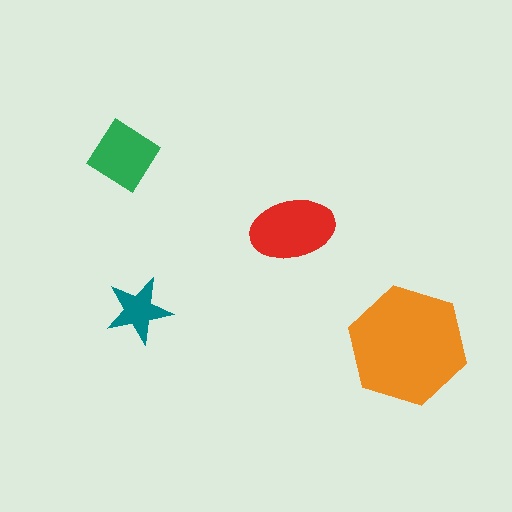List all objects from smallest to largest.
The teal star, the green diamond, the red ellipse, the orange hexagon.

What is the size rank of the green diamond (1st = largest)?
3rd.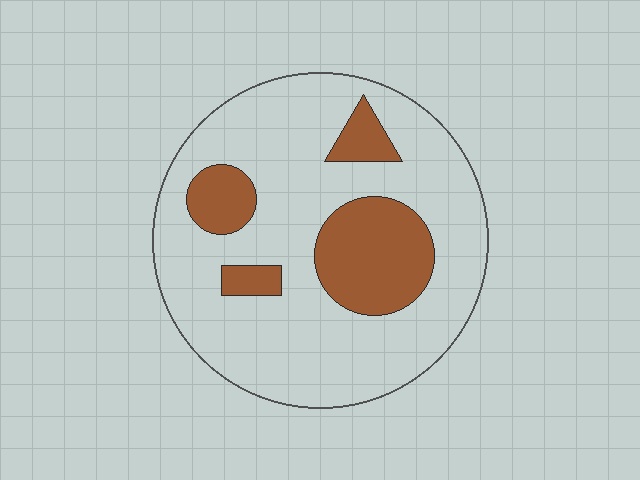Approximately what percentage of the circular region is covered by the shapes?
Approximately 20%.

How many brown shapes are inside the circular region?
4.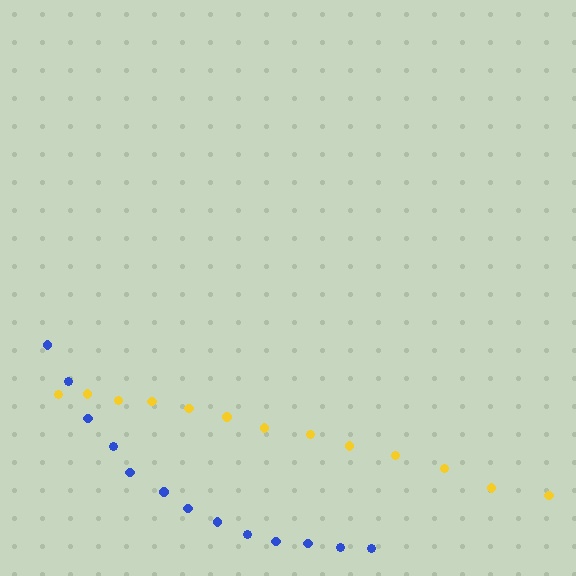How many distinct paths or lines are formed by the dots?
There are 2 distinct paths.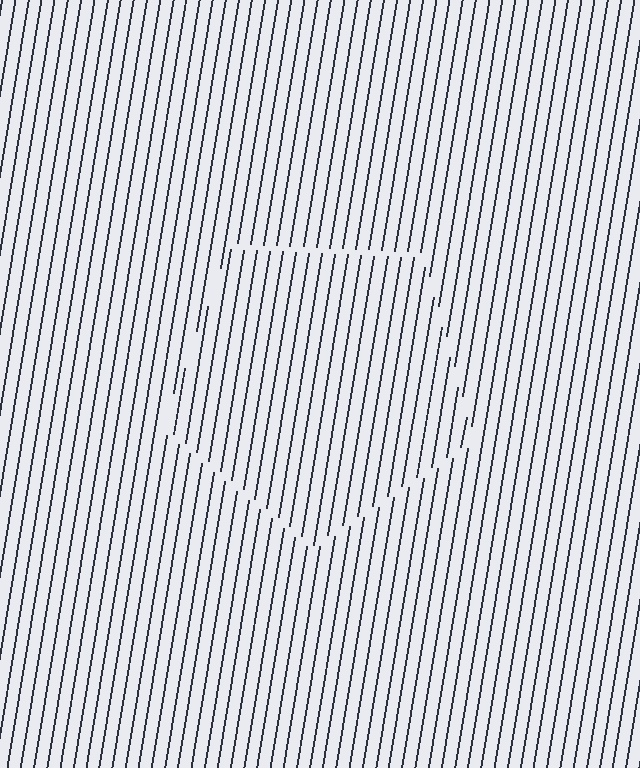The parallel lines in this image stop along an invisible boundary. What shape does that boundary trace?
An illusory pentagon. The interior of the shape contains the same grating, shifted by half a period — the contour is defined by the phase discontinuity where line-ends from the inner and outer gratings abut.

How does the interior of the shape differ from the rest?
The interior of the shape contains the same grating, shifted by half a period — the contour is defined by the phase discontinuity where line-ends from the inner and outer gratings abut.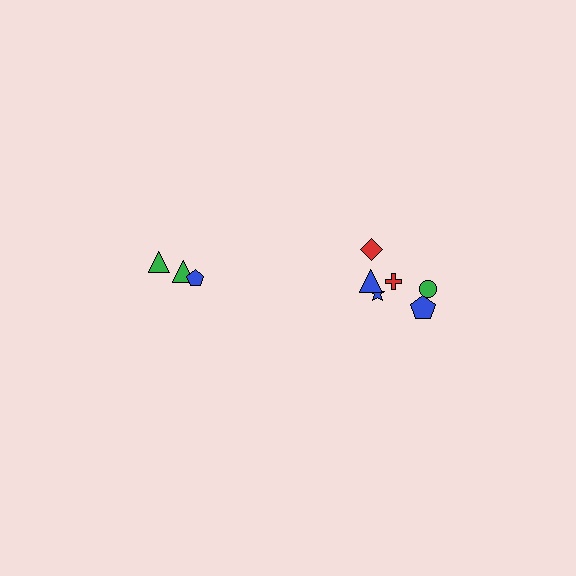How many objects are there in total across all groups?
There are 9 objects.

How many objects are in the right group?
There are 6 objects.